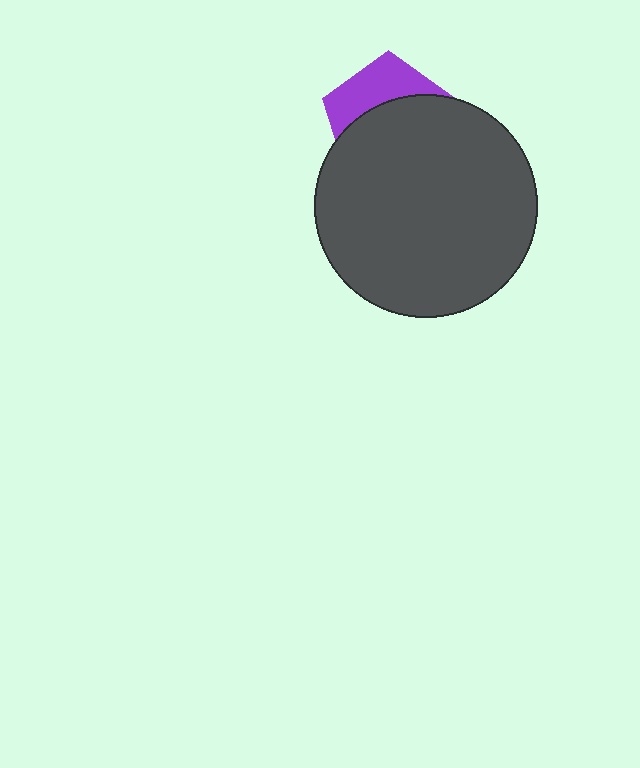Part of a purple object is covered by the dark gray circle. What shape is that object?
It is a pentagon.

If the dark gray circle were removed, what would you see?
You would see the complete purple pentagon.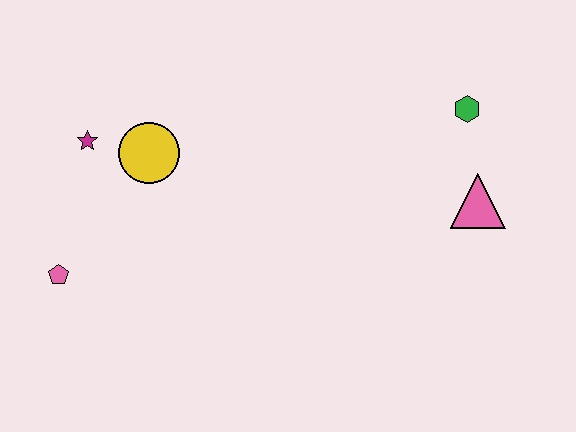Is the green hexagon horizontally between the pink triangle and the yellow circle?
Yes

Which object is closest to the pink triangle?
The green hexagon is closest to the pink triangle.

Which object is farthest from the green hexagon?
The pink pentagon is farthest from the green hexagon.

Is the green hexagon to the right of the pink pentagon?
Yes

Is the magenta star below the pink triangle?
No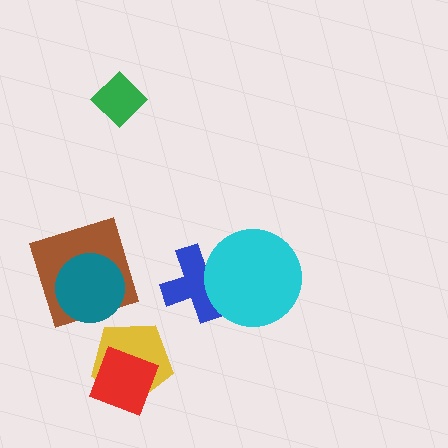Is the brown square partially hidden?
Yes, it is partially covered by another shape.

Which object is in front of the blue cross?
The cyan circle is in front of the blue cross.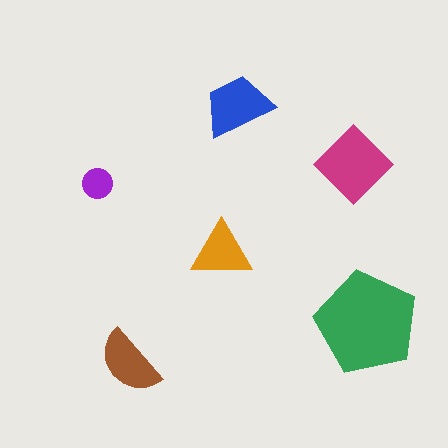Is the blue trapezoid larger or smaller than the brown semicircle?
Larger.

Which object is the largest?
The green pentagon.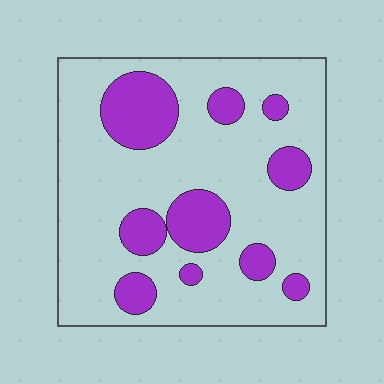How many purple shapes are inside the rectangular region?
10.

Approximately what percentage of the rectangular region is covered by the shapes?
Approximately 25%.